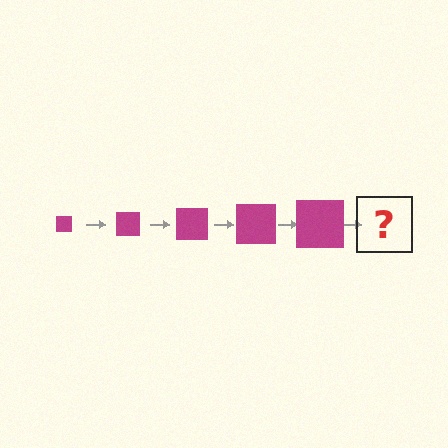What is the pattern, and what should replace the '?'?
The pattern is that the square gets progressively larger each step. The '?' should be a magenta square, larger than the previous one.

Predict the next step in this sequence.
The next step is a magenta square, larger than the previous one.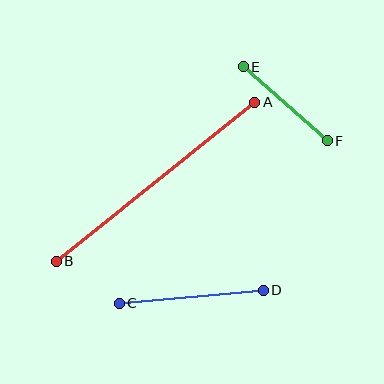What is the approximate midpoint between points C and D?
The midpoint is at approximately (191, 297) pixels.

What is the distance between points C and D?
The distance is approximately 144 pixels.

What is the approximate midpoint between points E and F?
The midpoint is at approximately (285, 104) pixels.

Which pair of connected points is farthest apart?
Points A and B are farthest apart.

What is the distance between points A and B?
The distance is approximately 255 pixels.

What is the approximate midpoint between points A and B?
The midpoint is at approximately (156, 182) pixels.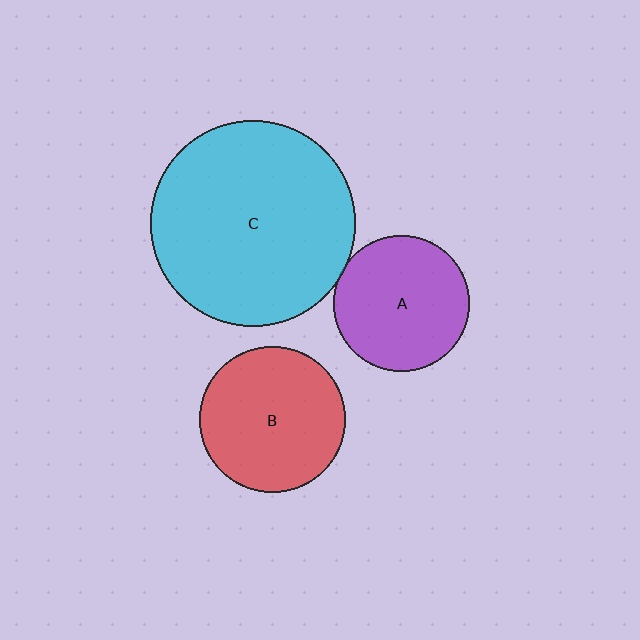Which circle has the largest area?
Circle C (cyan).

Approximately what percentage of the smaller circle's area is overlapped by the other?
Approximately 5%.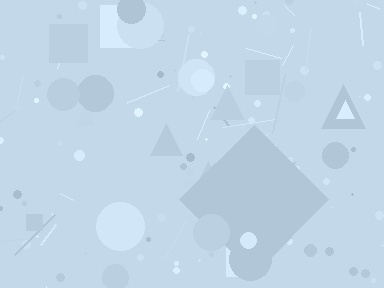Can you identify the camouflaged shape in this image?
The camouflaged shape is a diamond.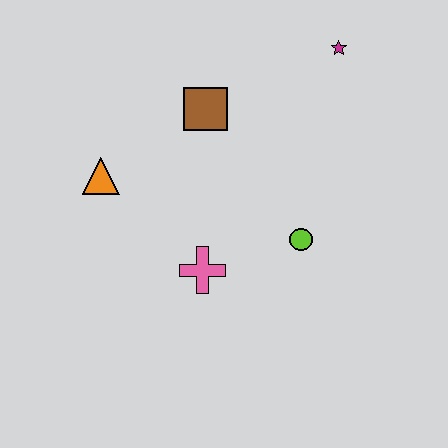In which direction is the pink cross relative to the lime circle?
The pink cross is to the left of the lime circle.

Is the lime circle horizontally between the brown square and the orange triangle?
No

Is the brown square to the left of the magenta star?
Yes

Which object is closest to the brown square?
The orange triangle is closest to the brown square.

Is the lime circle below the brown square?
Yes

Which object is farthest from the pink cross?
The magenta star is farthest from the pink cross.